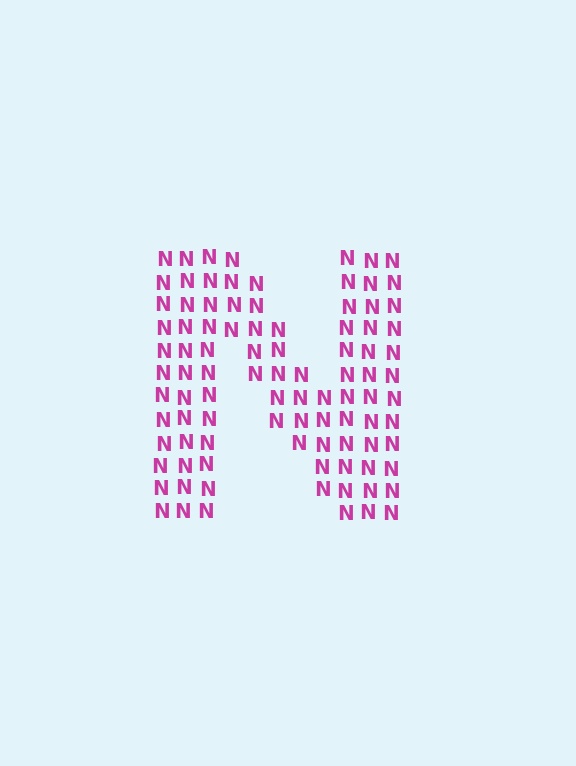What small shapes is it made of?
It is made of small letter N's.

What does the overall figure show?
The overall figure shows the letter N.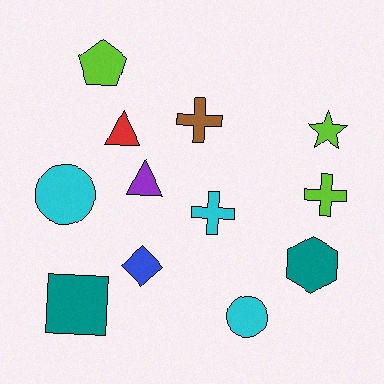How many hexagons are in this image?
There is 1 hexagon.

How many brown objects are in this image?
There is 1 brown object.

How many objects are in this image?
There are 12 objects.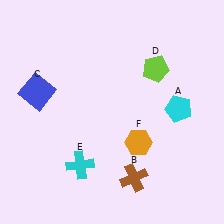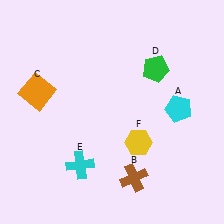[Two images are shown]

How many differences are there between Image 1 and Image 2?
There are 3 differences between the two images.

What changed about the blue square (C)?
In Image 1, C is blue. In Image 2, it changed to orange.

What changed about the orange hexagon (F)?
In Image 1, F is orange. In Image 2, it changed to yellow.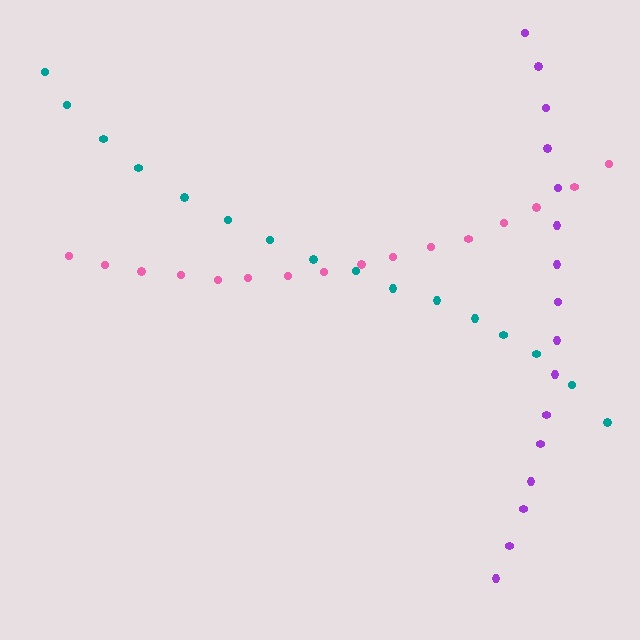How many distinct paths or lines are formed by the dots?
There are 3 distinct paths.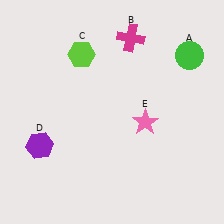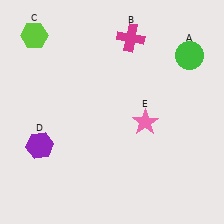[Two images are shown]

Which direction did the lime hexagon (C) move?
The lime hexagon (C) moved left.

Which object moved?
The lime hexagon (C) moved left.